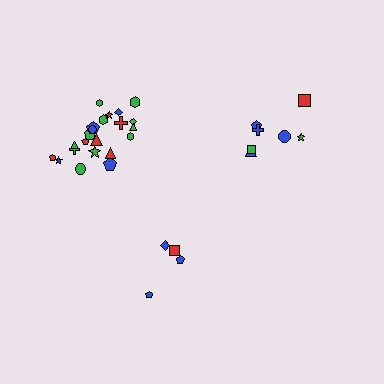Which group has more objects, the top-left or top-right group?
The top-left group.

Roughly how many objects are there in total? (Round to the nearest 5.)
Roughly 35 objects in total.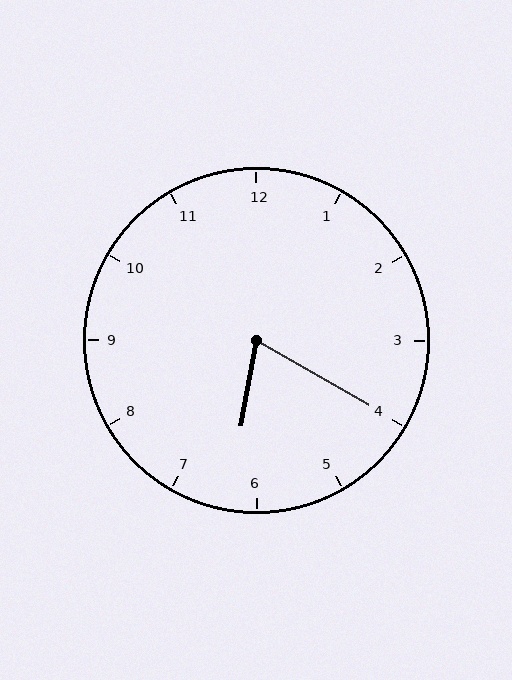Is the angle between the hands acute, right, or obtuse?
It is acute.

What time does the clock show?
6:20.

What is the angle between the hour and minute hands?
Approximately 70 degrees.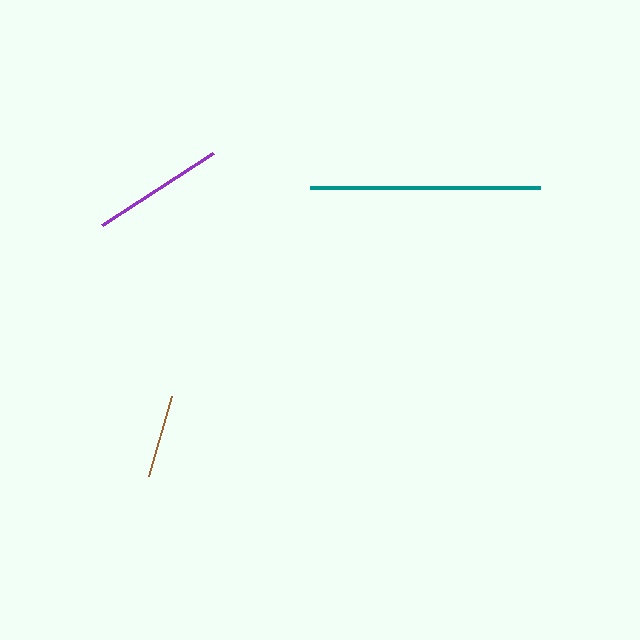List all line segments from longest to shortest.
From longest to shortest: teal, purple, brown.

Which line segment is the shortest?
The brown line is the shortest at approximately 83 pixels.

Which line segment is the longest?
The teal line is the longest at approximately 230 pixels.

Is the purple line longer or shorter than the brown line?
The purple line is longer than the brown line.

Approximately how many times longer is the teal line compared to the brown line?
The teal line is approximately 2.8 times the length of the brown line.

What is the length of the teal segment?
The teal segment is approximately 230 pixels long.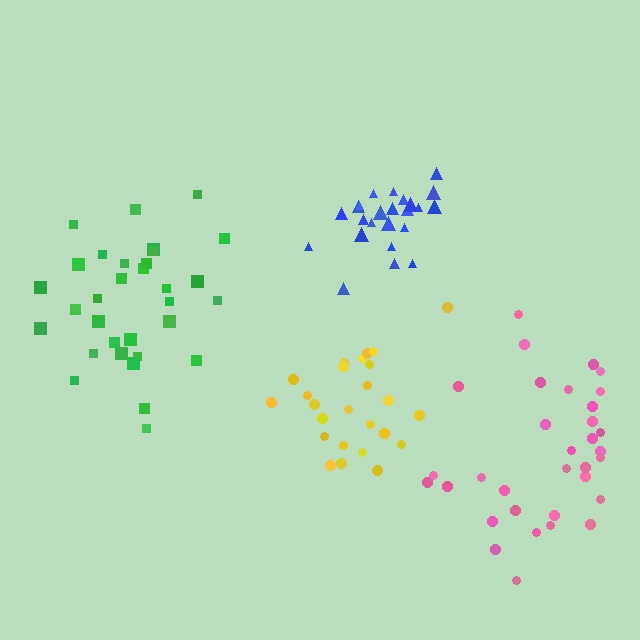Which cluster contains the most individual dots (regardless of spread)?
Pink (33).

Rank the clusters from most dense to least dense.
blue, yellow, green, pink.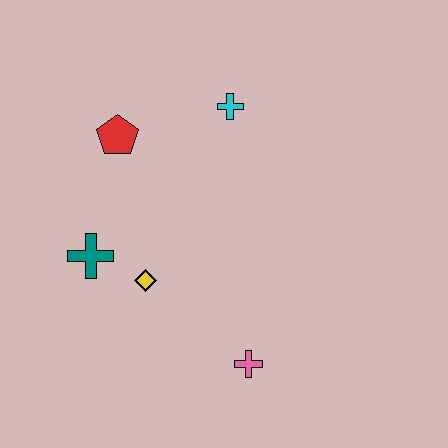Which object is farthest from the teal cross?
The cyan cross is farthest from the teal cross.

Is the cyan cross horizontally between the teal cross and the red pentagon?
No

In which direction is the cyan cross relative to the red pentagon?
The cyan cross is to the right of the red pentagon.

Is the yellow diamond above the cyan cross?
No